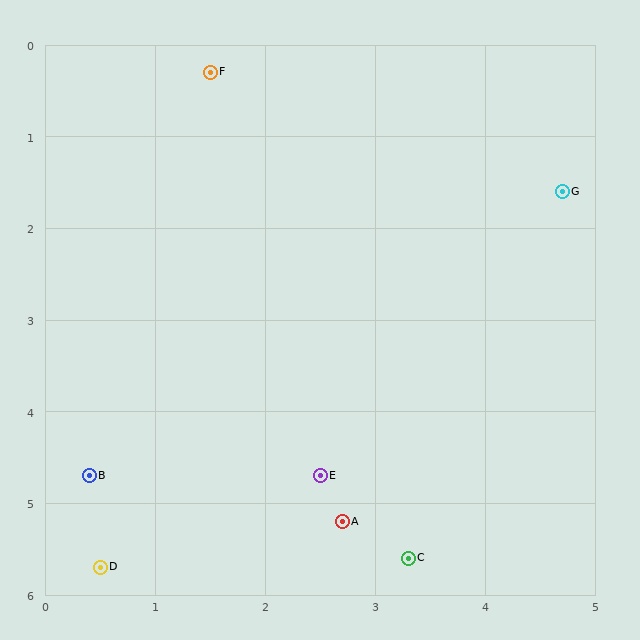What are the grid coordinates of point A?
Point A is at approximately (2.7, 5.2).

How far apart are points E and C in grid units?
Points E and C are about 1.2 grid units apart.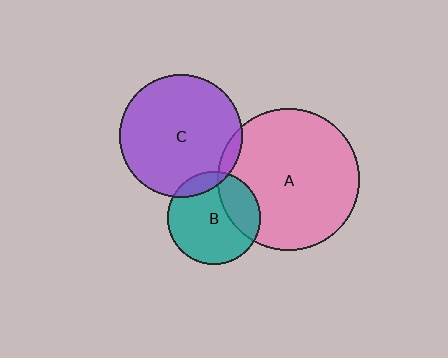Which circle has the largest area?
Circle A (pink).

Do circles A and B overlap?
Yes.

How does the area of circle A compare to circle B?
Approximately 2.3 times.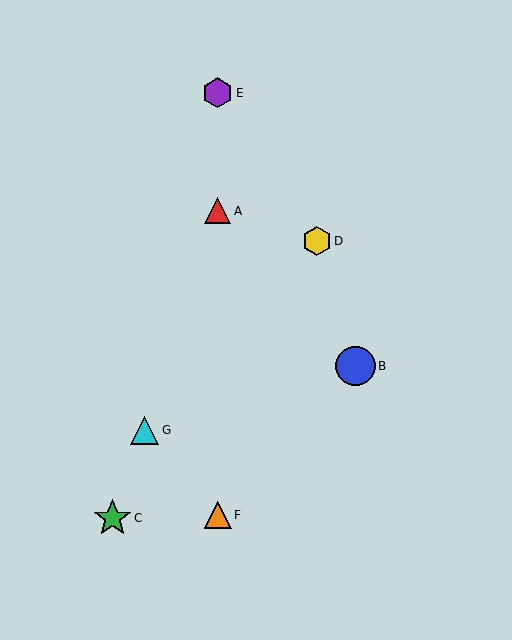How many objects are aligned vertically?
3 objects (A, E, F) are aligned vertically.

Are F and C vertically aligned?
No, F is at x≈218 and C is at x≈112.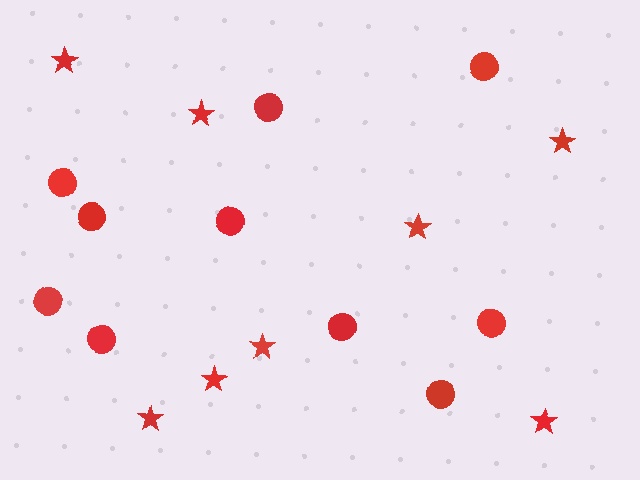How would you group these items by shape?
There are 2 groups: one group of stars (8) and one group of circles (10).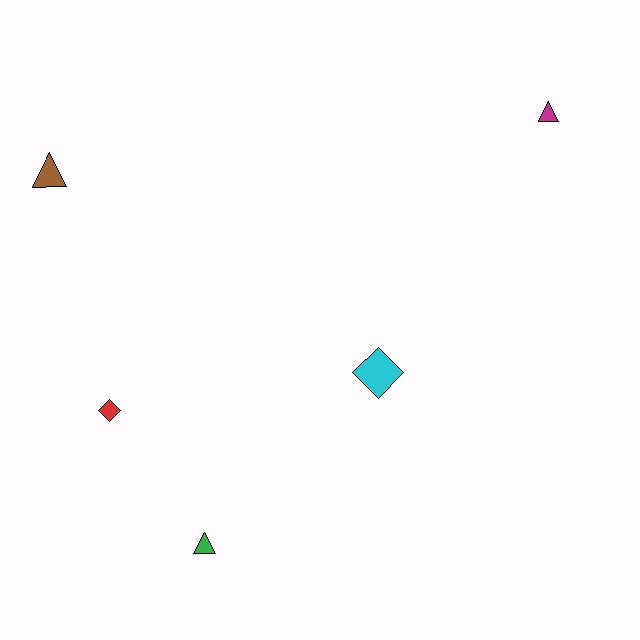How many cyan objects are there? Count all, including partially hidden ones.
There is 1 cyan object.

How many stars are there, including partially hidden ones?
There are no stars.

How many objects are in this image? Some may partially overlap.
There are 5 objects.